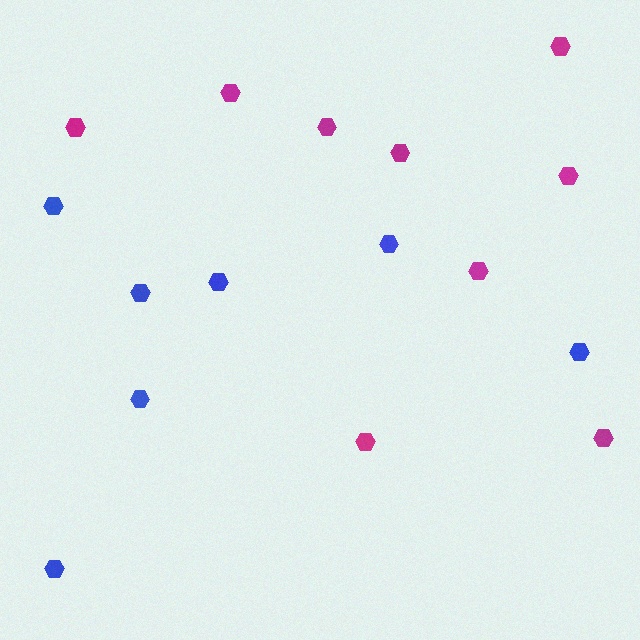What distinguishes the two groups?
There are 2 groups: one group of magenta hexagons (9) and one group of blue hexagons (7).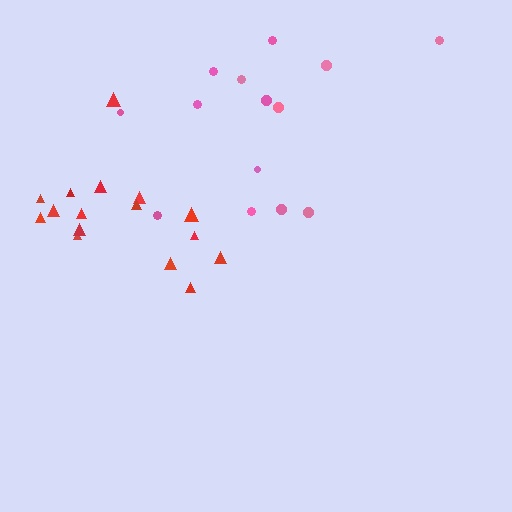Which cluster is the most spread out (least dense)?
Pink.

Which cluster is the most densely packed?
Red.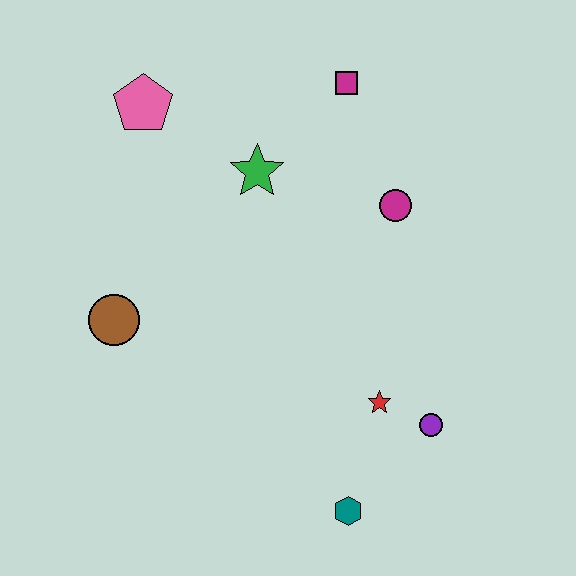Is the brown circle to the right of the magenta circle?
No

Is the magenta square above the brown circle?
Yes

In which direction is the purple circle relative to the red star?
The purple circle is to the right of the red star.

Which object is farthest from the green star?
The teal hexagon is farthest from the green star.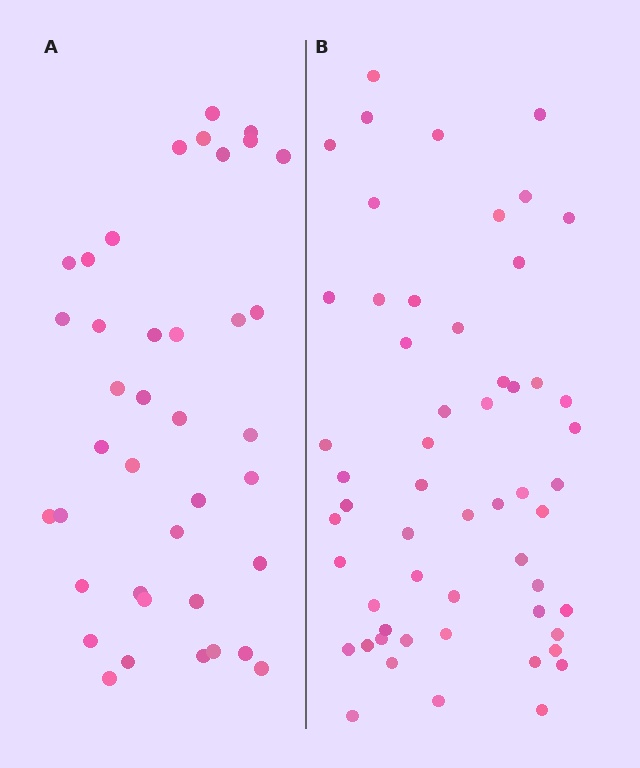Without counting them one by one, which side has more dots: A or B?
Region B (the right region) has more dots.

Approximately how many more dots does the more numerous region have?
Region B has approximately 15 more dots than region A.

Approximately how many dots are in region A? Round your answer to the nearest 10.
About 40 dots. (The exact count is 39, which rounds to 40.)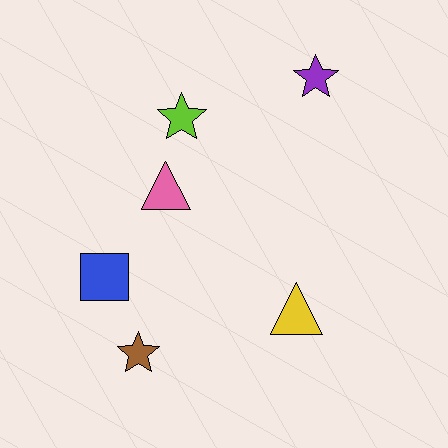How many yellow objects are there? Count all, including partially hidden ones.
There is 1 yellow object.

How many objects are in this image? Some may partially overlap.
There are 6 objects.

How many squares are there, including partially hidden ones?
There is 1 square.